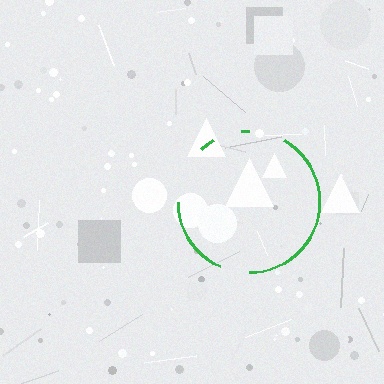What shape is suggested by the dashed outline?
The dashed outline suggests a circle.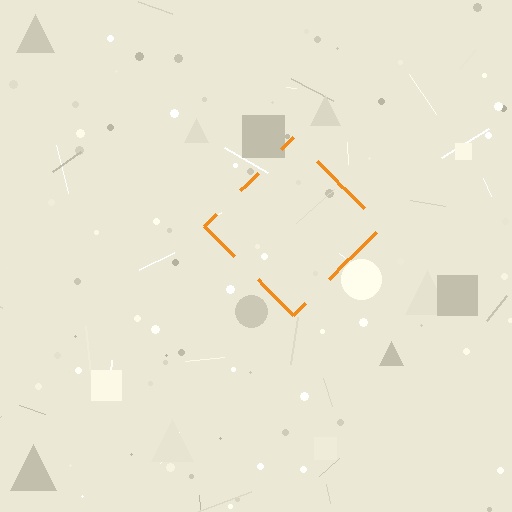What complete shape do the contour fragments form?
The contour fragments form a diamond.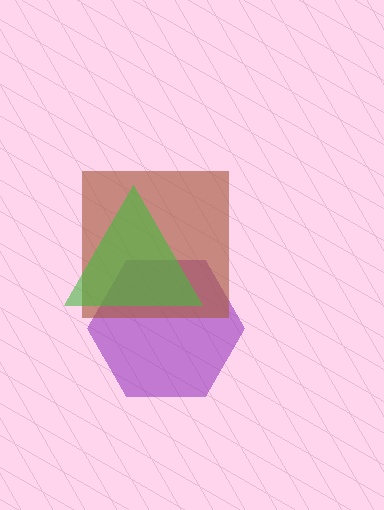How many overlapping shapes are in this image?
There are 3 overlapping shapes in the image.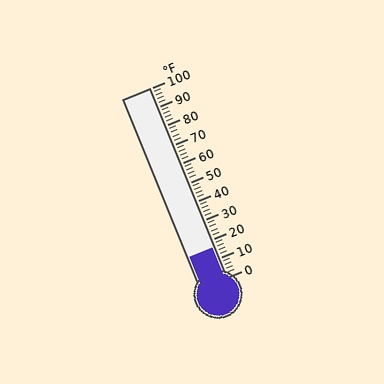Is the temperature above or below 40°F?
The temperature is below 40°F.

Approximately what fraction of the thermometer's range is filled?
The thermometer is filled to approximately 15% of its range.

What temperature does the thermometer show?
The thermometer shows approximately 16°F.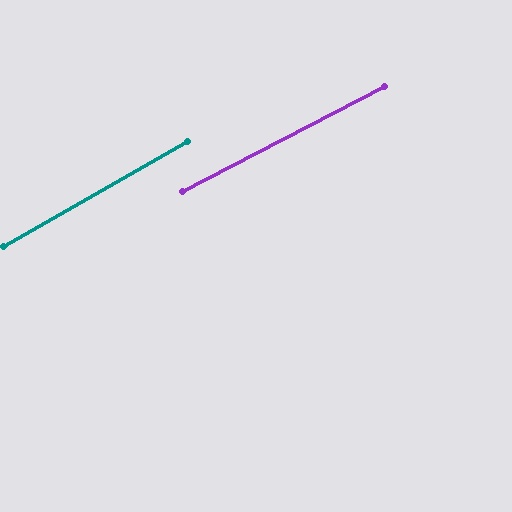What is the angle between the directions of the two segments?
Approximately 2 degrees.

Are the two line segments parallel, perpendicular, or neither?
Parallel — their directions differ by only 2.0°.